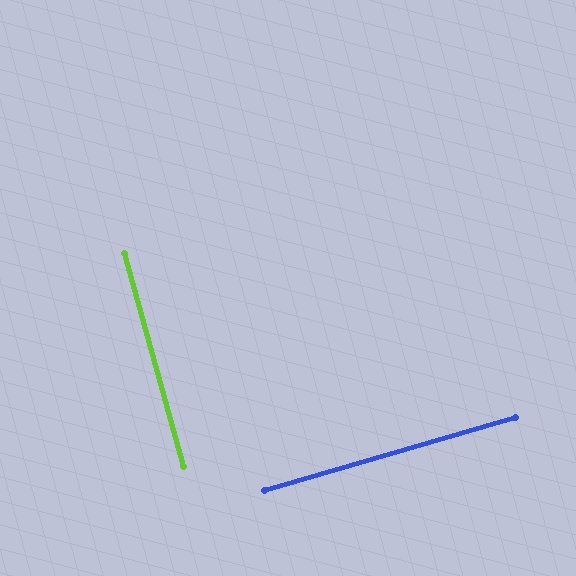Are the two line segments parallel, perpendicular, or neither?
Perpendicular — they meet at approximately 89°.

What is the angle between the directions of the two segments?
Approximately 89 degrees.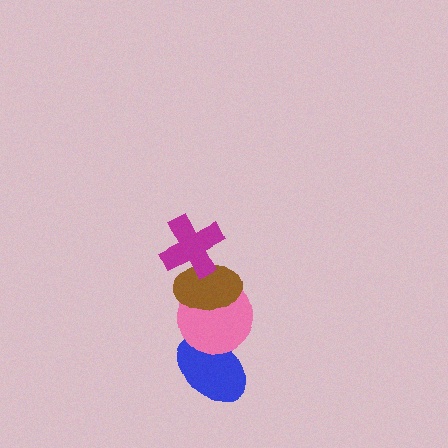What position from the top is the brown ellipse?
The brown ellipse is 2nd from the top.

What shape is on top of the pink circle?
The brown ellipse is on top of the pink circle.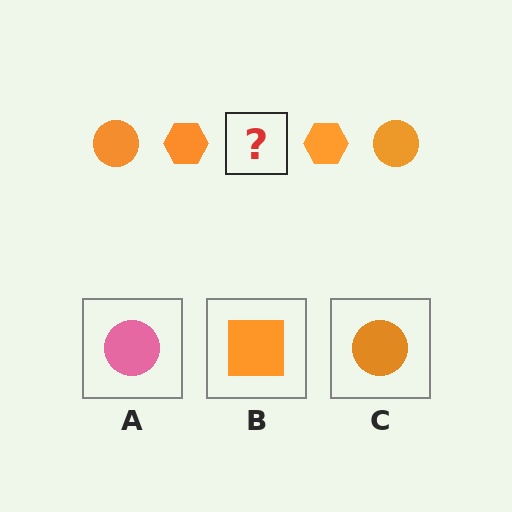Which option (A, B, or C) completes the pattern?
C.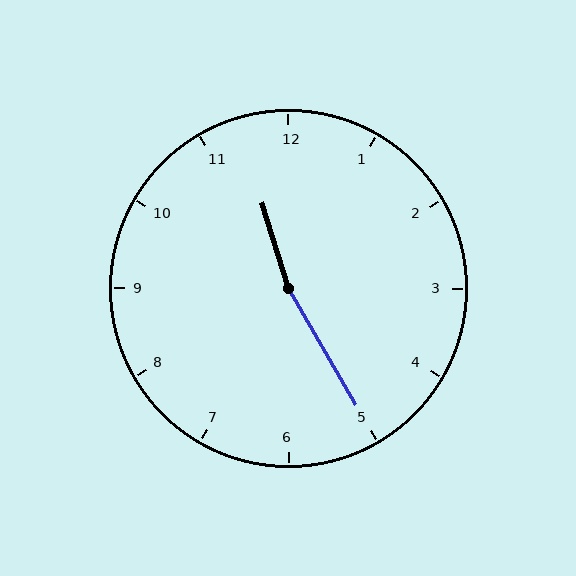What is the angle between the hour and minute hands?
Approximately 168 degrees.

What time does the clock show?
11:25.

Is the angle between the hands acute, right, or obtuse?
It is obtuse.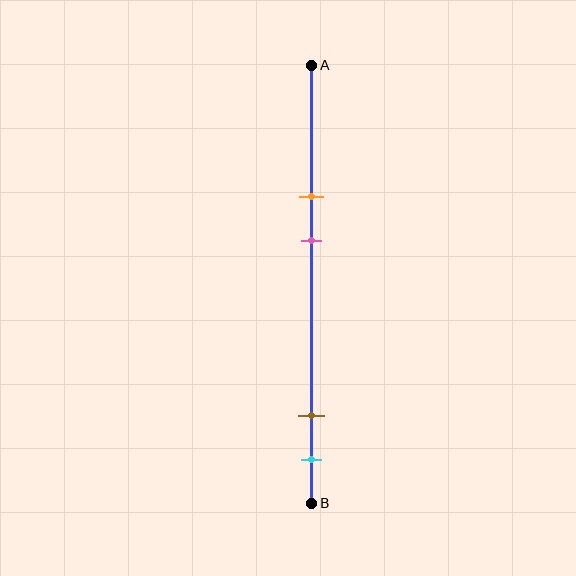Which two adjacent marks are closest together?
The brown and cyan marks are the closest adjacent pair.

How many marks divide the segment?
There are 4 marks dividing the segment.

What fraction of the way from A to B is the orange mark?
The orange mark is approximately 30% (0.3) of the way from A to B.